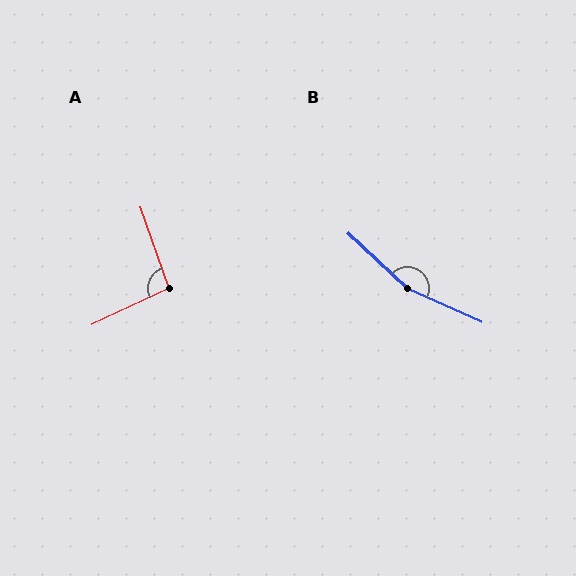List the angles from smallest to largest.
A (96°), B (162°).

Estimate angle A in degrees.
Approximately 96 degrees.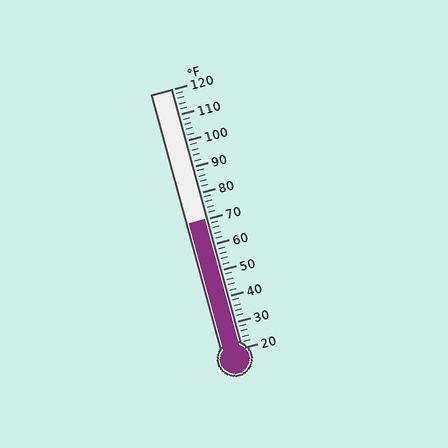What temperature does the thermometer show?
The thermometer shows approximately 70°F.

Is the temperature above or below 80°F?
The temperature is below 80°F.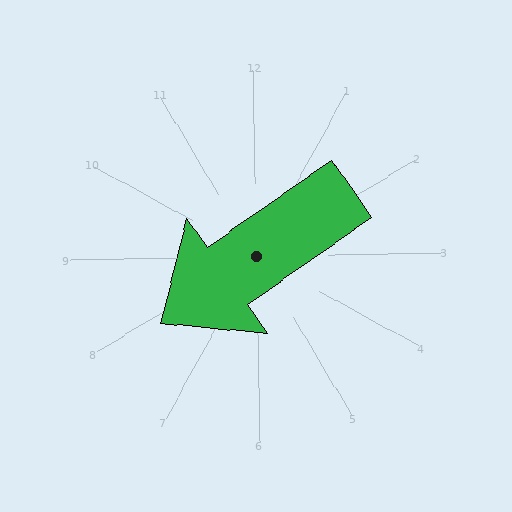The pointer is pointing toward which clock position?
Roughly 8 o'clock.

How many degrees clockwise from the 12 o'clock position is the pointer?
Approximately 236 degrees.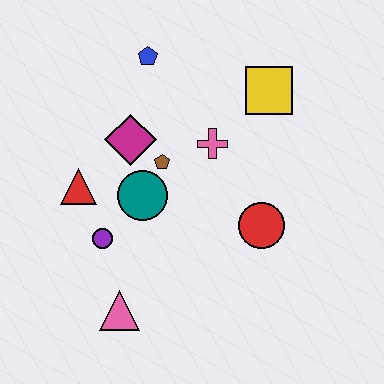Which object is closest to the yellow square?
The pink cross is closest to the yellow square.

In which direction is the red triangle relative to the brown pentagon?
The red triangle is to the left of the brown pentagon.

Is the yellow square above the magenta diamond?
Yes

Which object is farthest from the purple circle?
The yellow square is farthest from the purple circle.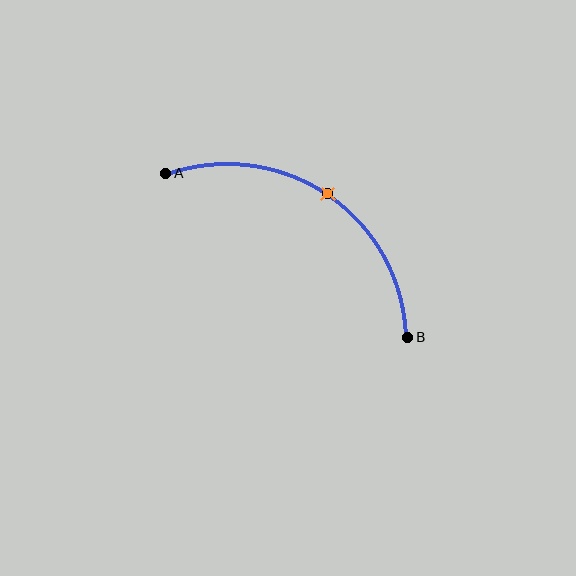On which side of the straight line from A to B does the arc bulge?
The arc bulges above and to the right of the straight line connecting A and B.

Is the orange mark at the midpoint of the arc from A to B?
Yes. The orange mark lies on the arc at equal arc-length from both A and B — it is the arc midpoint.